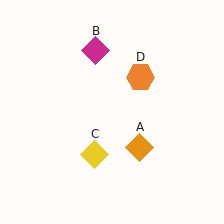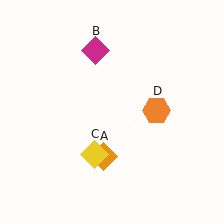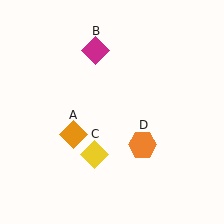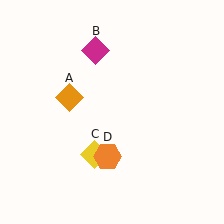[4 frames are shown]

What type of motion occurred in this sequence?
The orange diamond (object A), orange hexagon (object D) rotated clockwise around the center of the scene.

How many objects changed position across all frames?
2 objects changed position: orange diamond (object A), orange hexagon (object D).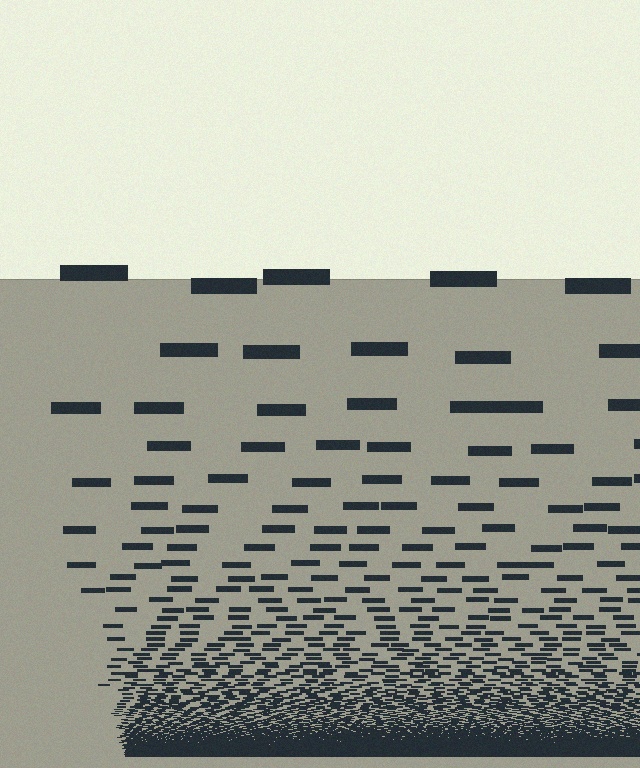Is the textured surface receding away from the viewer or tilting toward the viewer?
The surface appears to tilt toward the viewer. Texture elements get larger and sparser toward the top.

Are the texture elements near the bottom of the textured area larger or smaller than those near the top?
Smaller. The gradient is inverted — elements near the bottom are smaller and denser.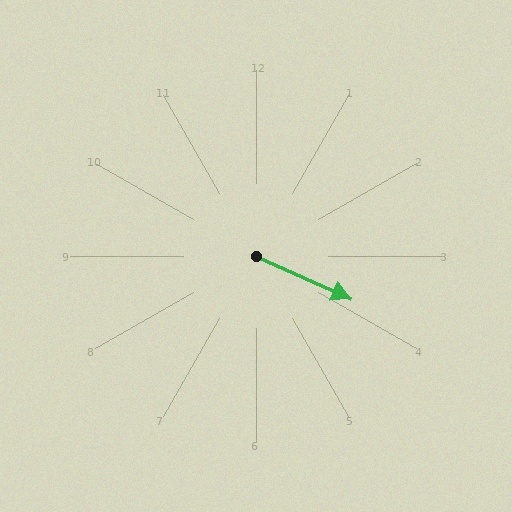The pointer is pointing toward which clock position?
Roughly 4 o'clock.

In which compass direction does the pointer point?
Southeast.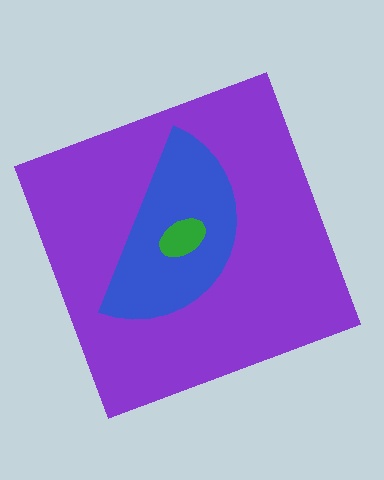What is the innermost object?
The green ellipse.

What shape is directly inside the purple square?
The blue semicircle.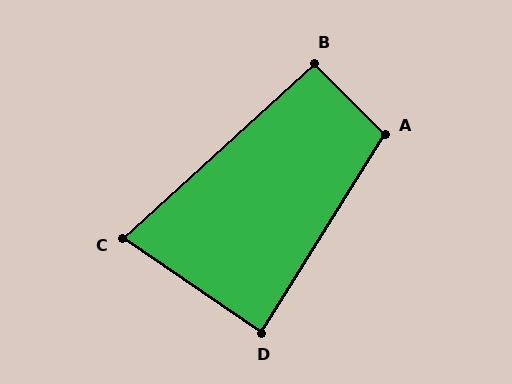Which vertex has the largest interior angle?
A, at approximately 103 degrees.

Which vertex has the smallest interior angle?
C, at approximately 77 degrees.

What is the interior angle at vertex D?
Approximately 88 degrees (approximately right).